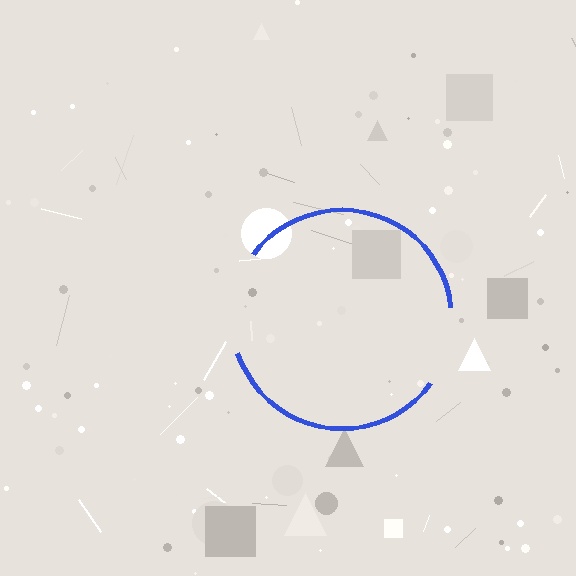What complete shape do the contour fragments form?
The contour fragments form a circle.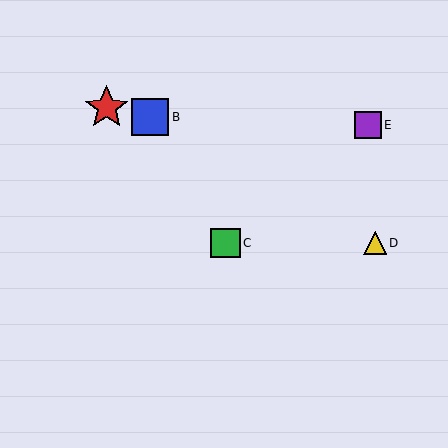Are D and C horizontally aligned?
Yes, both are at y≈243.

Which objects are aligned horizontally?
Objects C, D are aligned horizontally.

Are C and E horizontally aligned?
No, C is at y≈243 and E is at y≈125.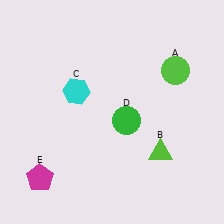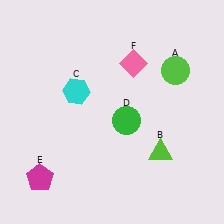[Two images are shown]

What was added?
A pink diamond (F) was added in Image 2.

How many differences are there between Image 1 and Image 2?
There is 1 difference between the two images.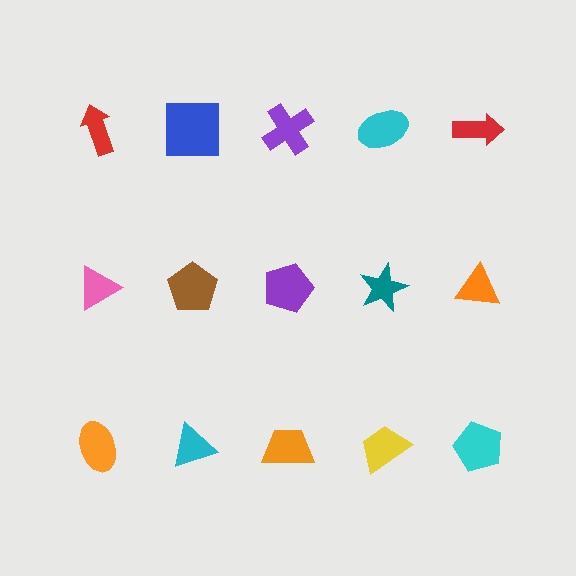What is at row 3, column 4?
A yellow trapezoid.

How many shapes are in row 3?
5 shapes.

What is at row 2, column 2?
A brown pentagon.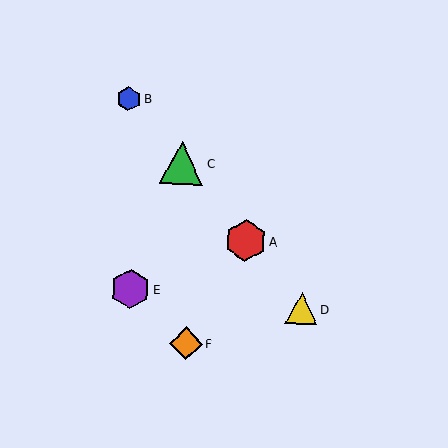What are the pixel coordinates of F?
Object F is at (186, 343).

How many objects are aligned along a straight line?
4 objects (A, B, C, D) are aligned along a straight line.